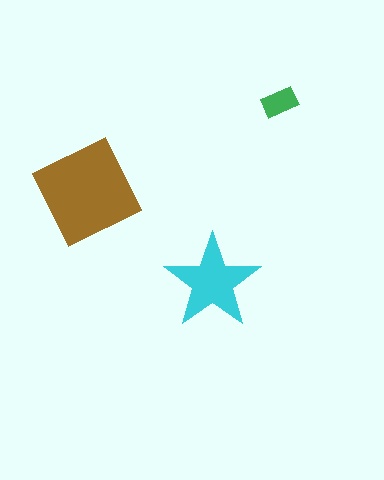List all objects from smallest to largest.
The green rectangle, the cyan star, the brown diamond.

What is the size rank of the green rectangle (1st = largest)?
3rd.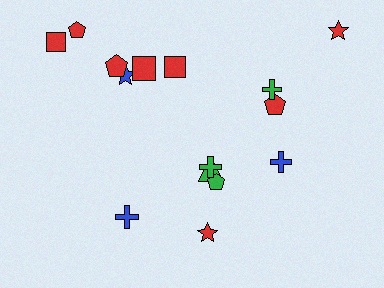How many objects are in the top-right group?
There are 4 objects.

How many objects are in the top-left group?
There are 6 objects.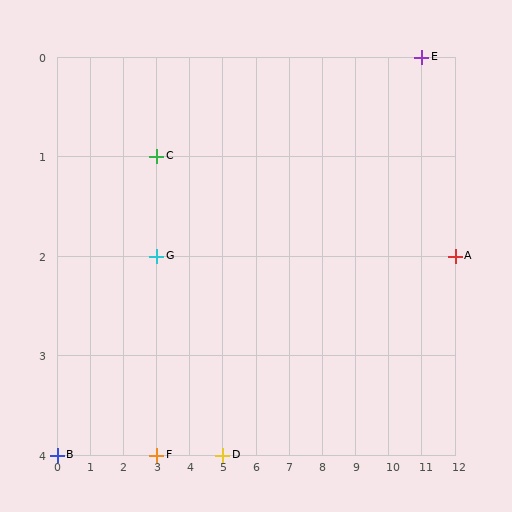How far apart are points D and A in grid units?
Points D and A are 7 columns and 2 rows apart (about 7.3 grid units diagonally).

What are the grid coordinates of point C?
Point C is at grid coordinates (3, 1).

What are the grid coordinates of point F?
Point F is at grid coordinates (3, 4).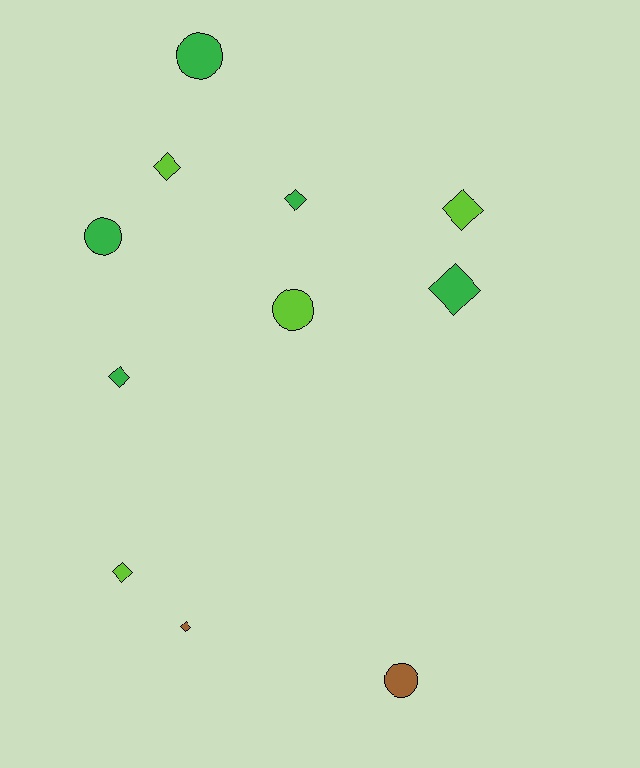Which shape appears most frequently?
Diamond, with 7 objects.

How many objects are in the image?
There are 11 objects.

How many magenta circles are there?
There are no magenta circles.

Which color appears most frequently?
Green, with 5 objects.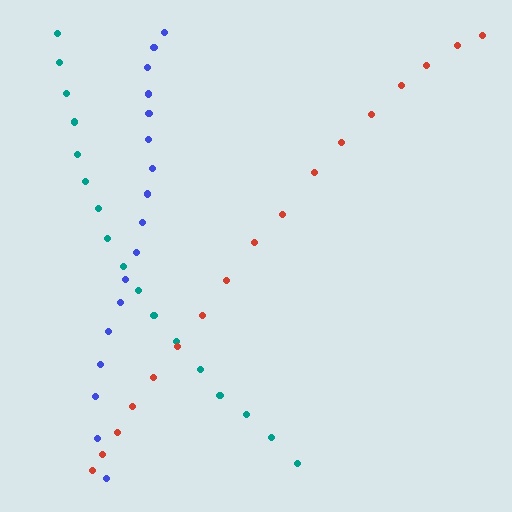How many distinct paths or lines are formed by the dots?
There are 3 distinct paths.